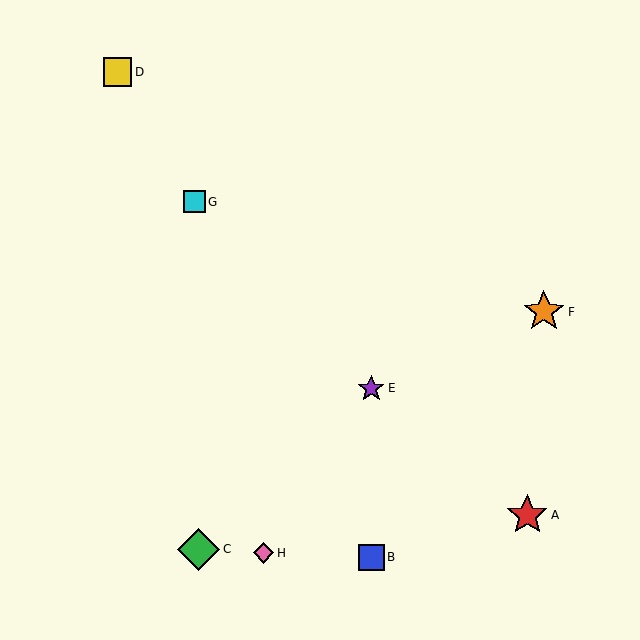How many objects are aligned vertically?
2 objects (B, E) are aligned vertically.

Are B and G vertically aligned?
No, B is at x≈371 and G is at x≈194.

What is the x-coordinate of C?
Object C is at x≈198.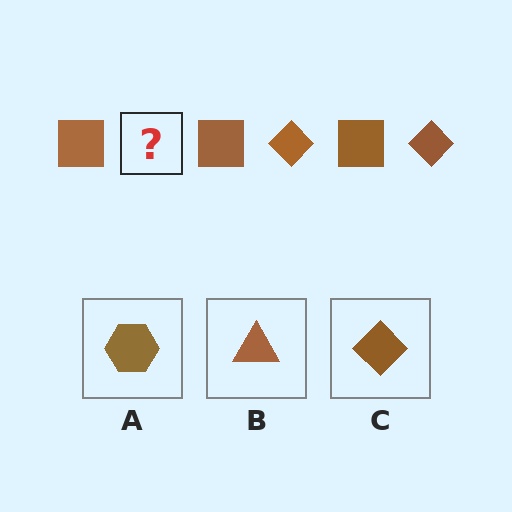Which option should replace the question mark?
Option C.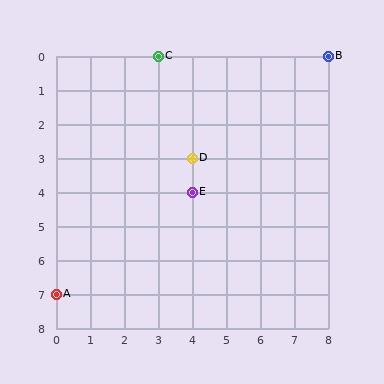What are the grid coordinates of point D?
Point D is at grid coordinates (4, 3).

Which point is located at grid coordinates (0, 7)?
Point A is at (0, 7).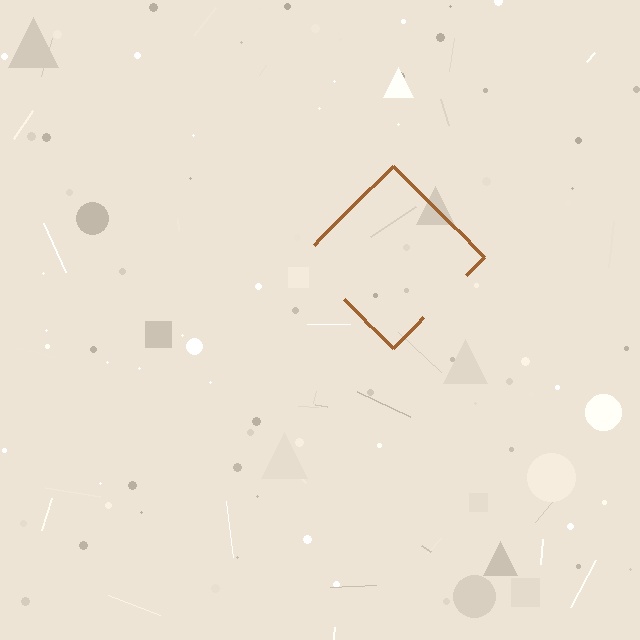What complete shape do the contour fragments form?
The contour fragments form a diamond.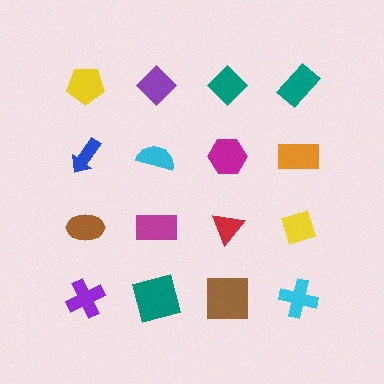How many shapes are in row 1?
4 shapes.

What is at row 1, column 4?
A teal rectangle.